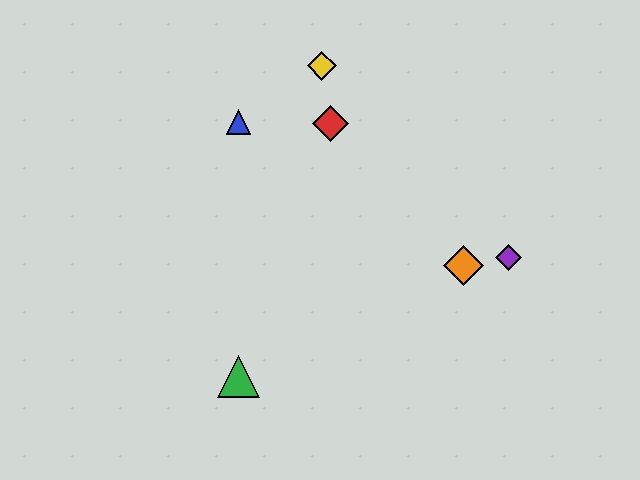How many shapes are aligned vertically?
2 shapes (the blue triangle, the green triangle) are aligned vertically.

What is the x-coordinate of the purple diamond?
The purple diamond is at x≈508.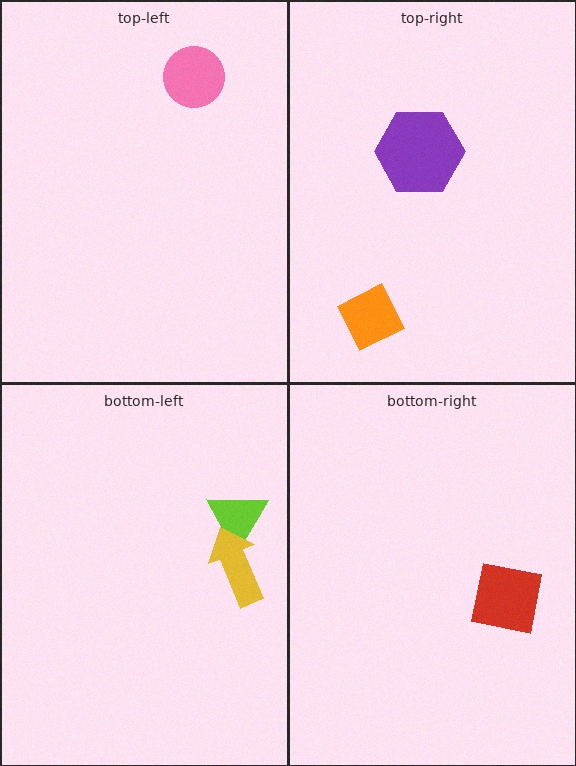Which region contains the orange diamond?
The top-right region.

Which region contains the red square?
The bottom-right region.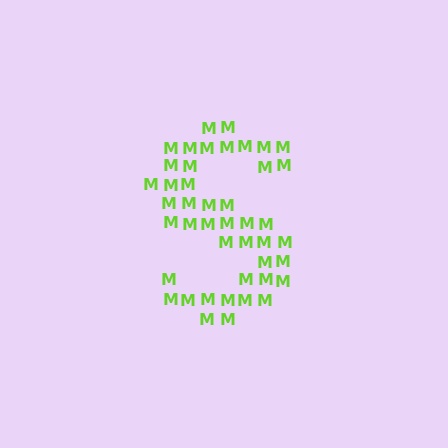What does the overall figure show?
The overall figure shows the letter S.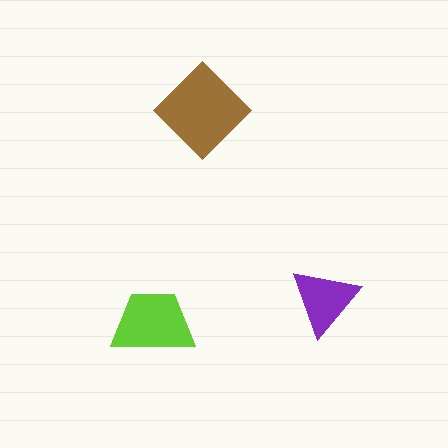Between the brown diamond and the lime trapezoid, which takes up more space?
The brown diamond.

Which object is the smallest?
The purple triangle.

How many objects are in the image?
There are 3 objects in the image.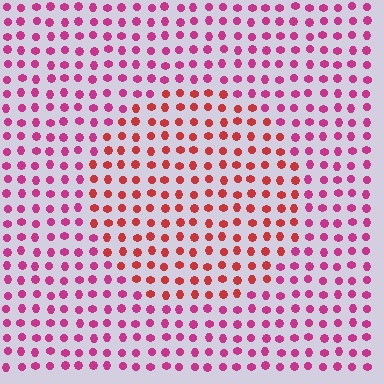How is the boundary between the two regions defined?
The boundary is defined purely by a slight shift in hue (about 34 degrees). Spacing, size, and orientation are identical on both sides.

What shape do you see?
I see a circle.